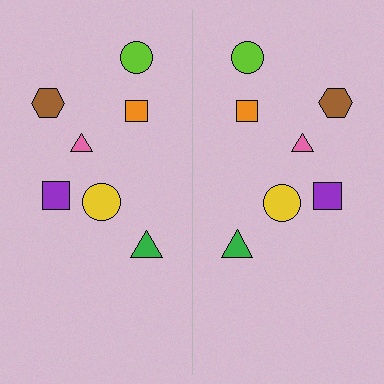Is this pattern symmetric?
Yes, this pattern has bilateral (reflection) symmetry.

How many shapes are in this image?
There are 14 shapes in this image.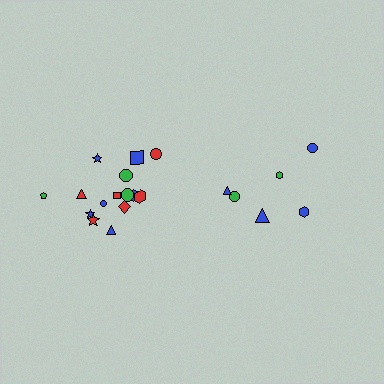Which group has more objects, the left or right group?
The left group.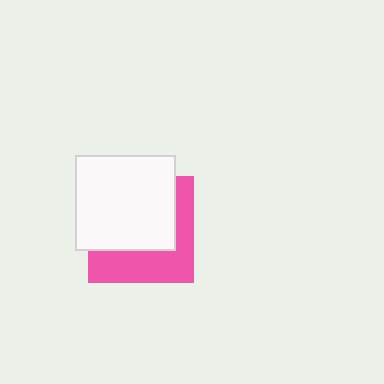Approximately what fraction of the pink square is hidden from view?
Roughly 58% of the pink square is hidden behind the white rectangle.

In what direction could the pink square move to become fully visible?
The pink square could move toward the lower-right. That would shift it out from behind the white rectangle entirely.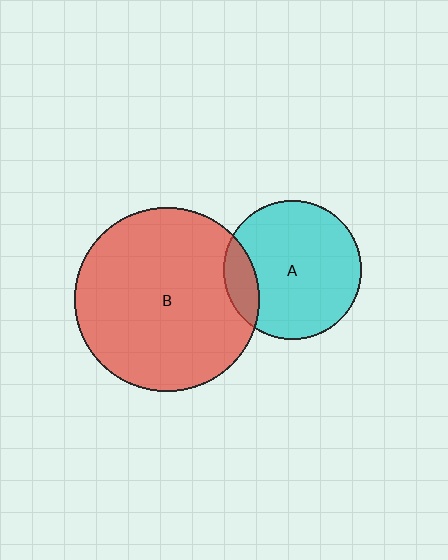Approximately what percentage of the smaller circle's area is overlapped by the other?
Approximately 15%.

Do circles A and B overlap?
Yes.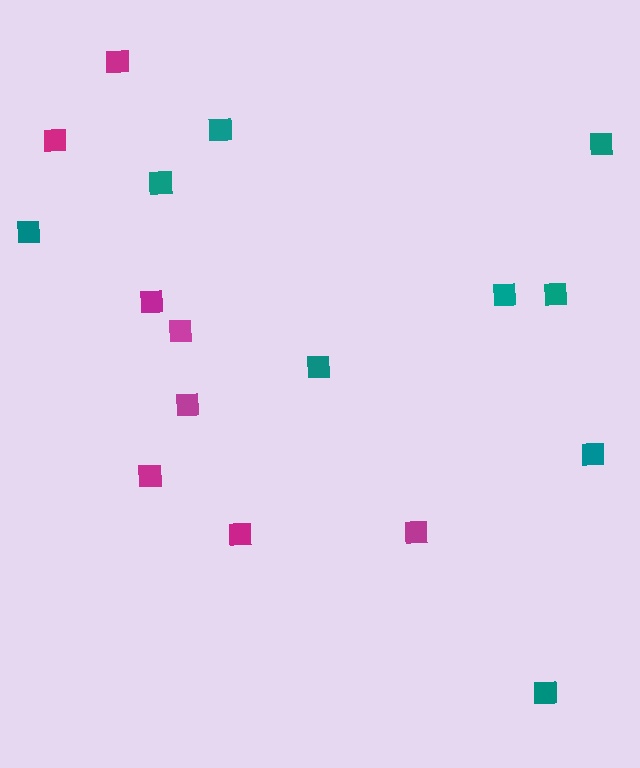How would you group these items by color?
There are 2 groups: one group of magenta squares (8) and one group of teal squares (9).